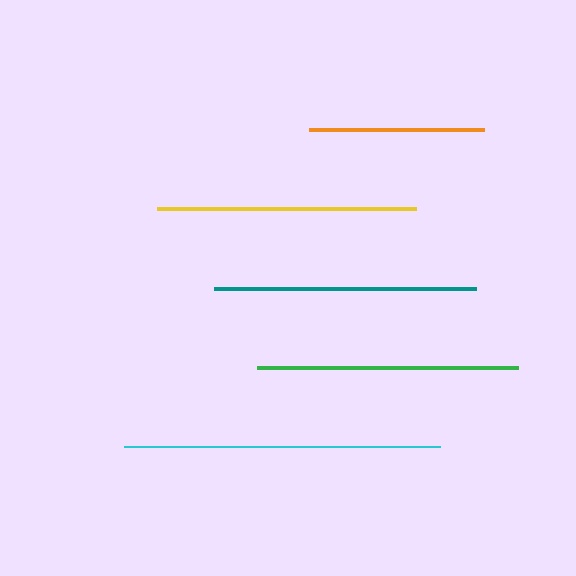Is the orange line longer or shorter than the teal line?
The teal line is longer than the orange line.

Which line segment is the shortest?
The orange line is the shortest at approximately 175 pixels.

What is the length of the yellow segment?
The yellow segment is approximately 259 pixels long.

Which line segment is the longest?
The cyan line is the longest at approximately 316 pixels.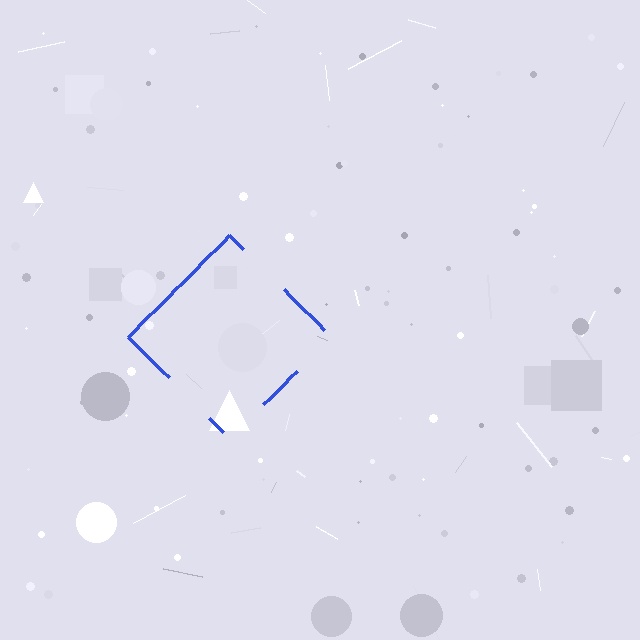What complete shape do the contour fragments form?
The contour fragments form a diamond.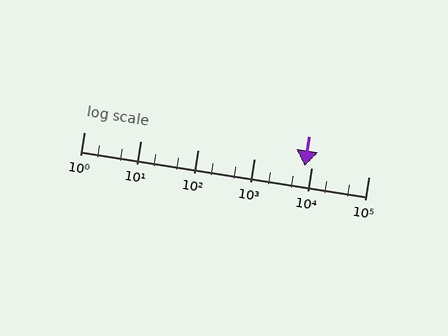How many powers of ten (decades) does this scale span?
The scale spans 5 decades, from 1 to 100000.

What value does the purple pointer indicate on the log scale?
The pointer indicates approximately 7600.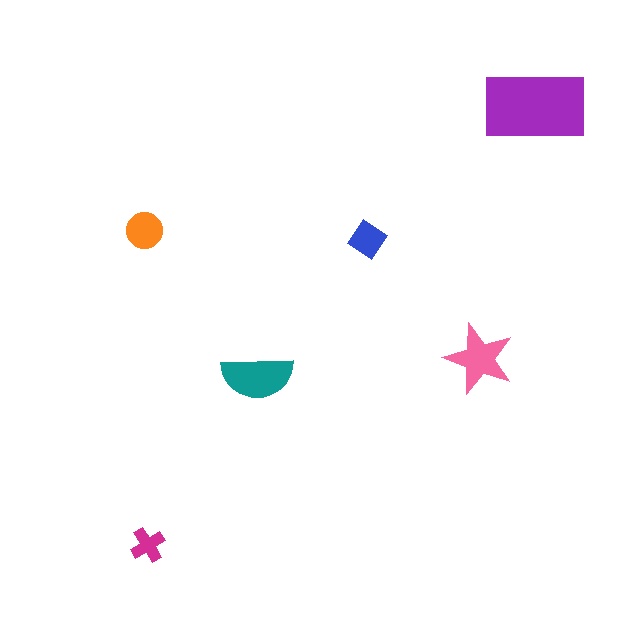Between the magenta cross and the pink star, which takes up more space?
The pink star.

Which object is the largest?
The purple rectangle.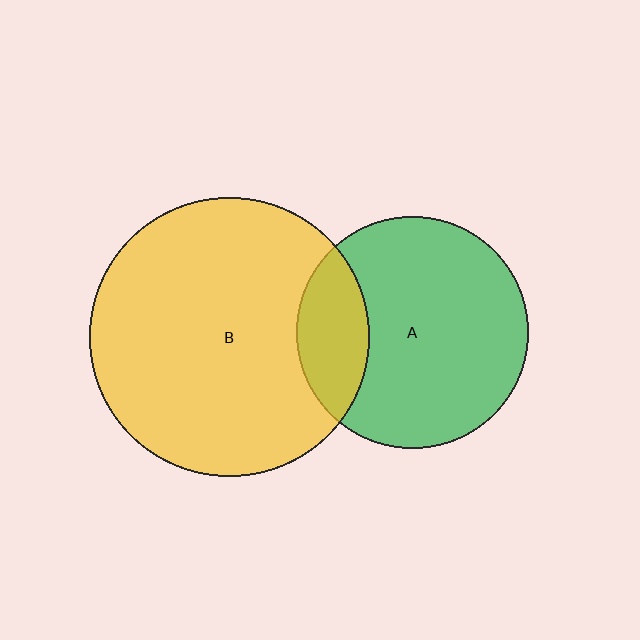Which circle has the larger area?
Circle B (yellow).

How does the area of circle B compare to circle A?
Approximately 1.5 times.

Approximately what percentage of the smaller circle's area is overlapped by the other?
Approximately 20%.